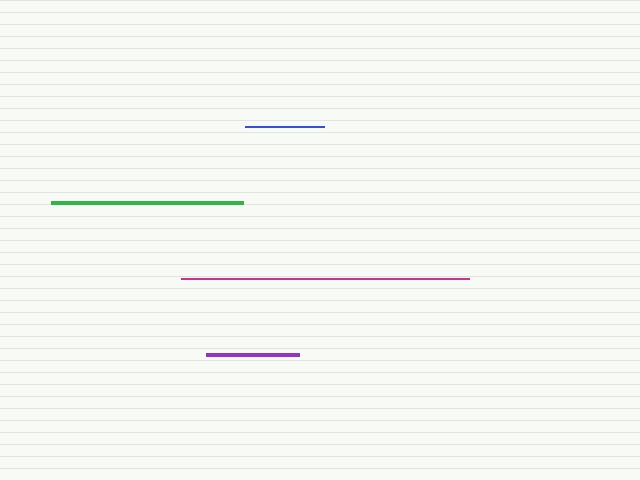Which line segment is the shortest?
The blue line is the shortest at approximately 79 pixels.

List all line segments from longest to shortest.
From longest to shortest: magenta, green, purple, blue.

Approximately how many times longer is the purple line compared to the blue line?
The purple line is approximately 1.2 times the length of the blue line.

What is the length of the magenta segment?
The magenta segment is approximately 287 pixels long.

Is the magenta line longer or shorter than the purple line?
The magenta line is longer than the purple line.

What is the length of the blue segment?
The blue segment is approximately 79 pixels long.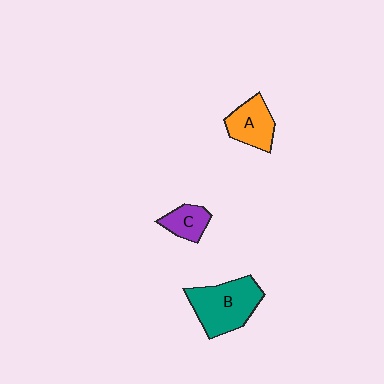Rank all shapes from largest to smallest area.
From largest to smallest: B (teal), A (orange), C (purple).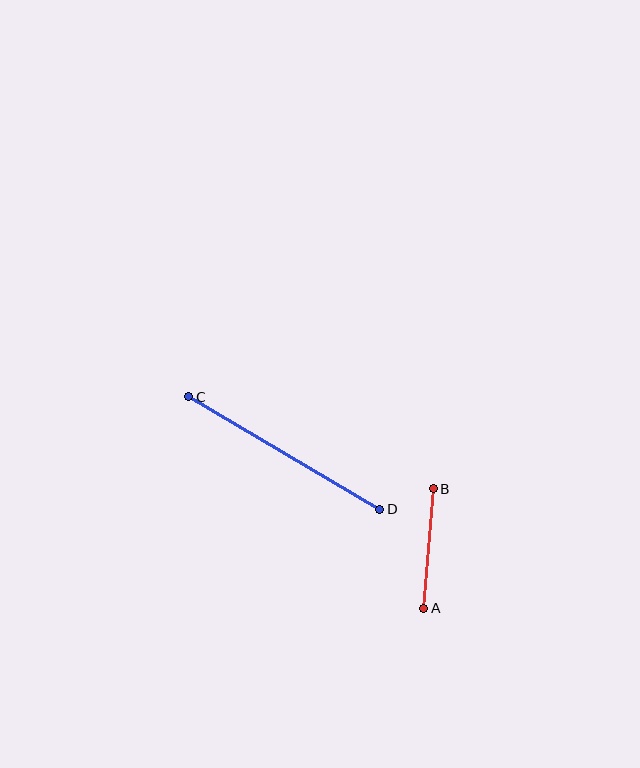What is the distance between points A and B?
The distance is approximately 120 pixels.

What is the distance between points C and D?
The distance is approximately 222 pixels.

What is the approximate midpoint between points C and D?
The midpoint is at approximately (284, 453) pixels.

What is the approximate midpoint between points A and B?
The midpoint is at approximately (429, 549) pixels.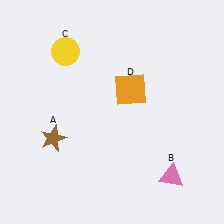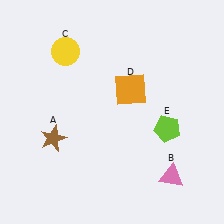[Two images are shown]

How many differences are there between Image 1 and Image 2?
There is 1 difference between the two images.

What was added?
A lime pentagon (E) was added in Image 2.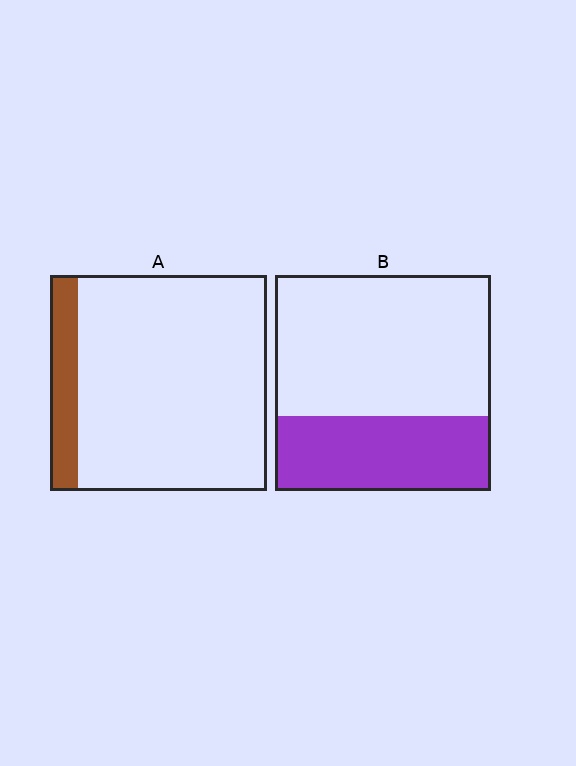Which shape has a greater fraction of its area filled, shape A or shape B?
Shape B.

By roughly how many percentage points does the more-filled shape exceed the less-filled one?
By roughly 20 percentage points (B over A).